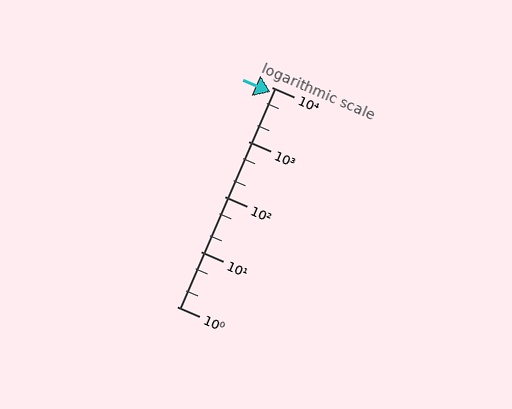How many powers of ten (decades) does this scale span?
The scale spans 4 decades, from 1 to 10000.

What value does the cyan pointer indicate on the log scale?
The pointer indicates approximately 8000.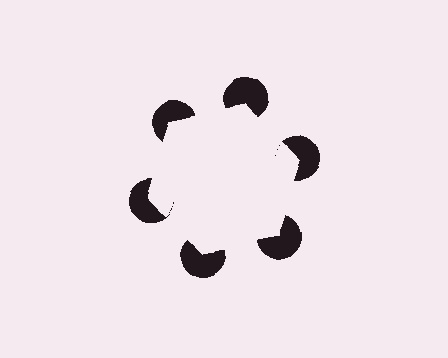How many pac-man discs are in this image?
There are 6 — one at each vertex of the illusory hexagon.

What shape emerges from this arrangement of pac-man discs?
An illusory hexagon — its edges are inferred from the aligned wedge cuts in the pac-man discs, not physically drawn.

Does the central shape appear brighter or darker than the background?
It typically appears slightly brighter than the background, even though no actual brightness change is drawn.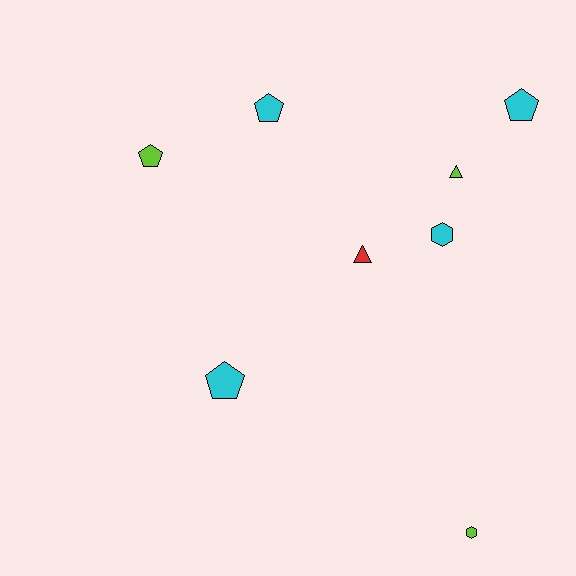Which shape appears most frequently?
Pentagon, with 4 objects.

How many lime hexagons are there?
There is 1 lime hexagon.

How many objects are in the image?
There are 8 objects.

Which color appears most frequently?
Cyan, with 4 objects.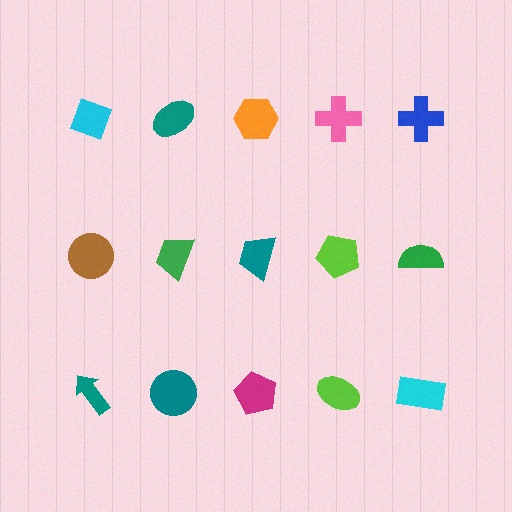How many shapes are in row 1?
5 shapes.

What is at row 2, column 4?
A lime pentagon.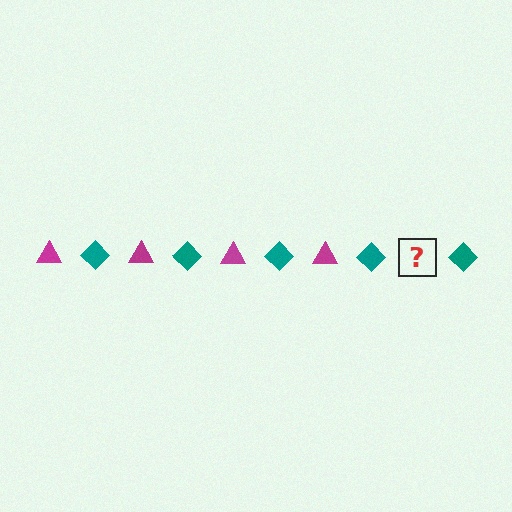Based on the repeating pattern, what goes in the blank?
The blank should be a magenta triangle.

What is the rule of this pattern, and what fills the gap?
The rule is that the pattern alternates between magenta triangle and teal diamond. The gap should be filled with a magenta triangle.